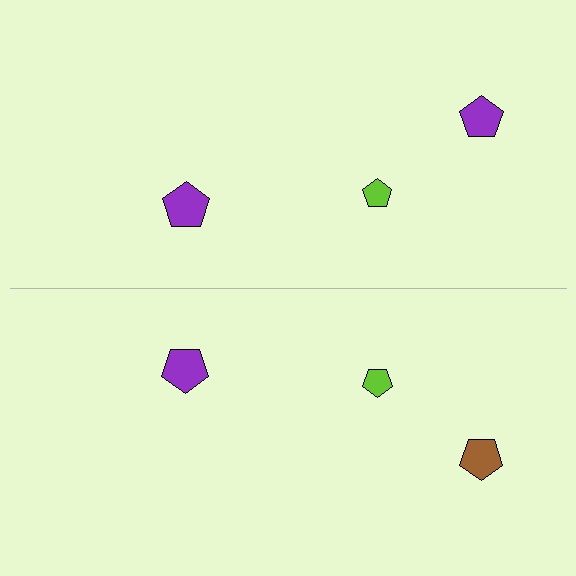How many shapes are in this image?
There are 6 shapes in this image.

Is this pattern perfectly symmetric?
No, the pattern is not perfectly symmetric. The brown pentagon on the bottom side breaks the symmetry — its mirror counterpart is purple.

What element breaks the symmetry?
The brown pentagon on the bottom side breaks the symmetry — its mirror counterpart is purple.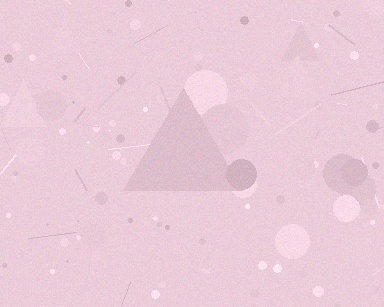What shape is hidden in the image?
A triangle is hidden in the image.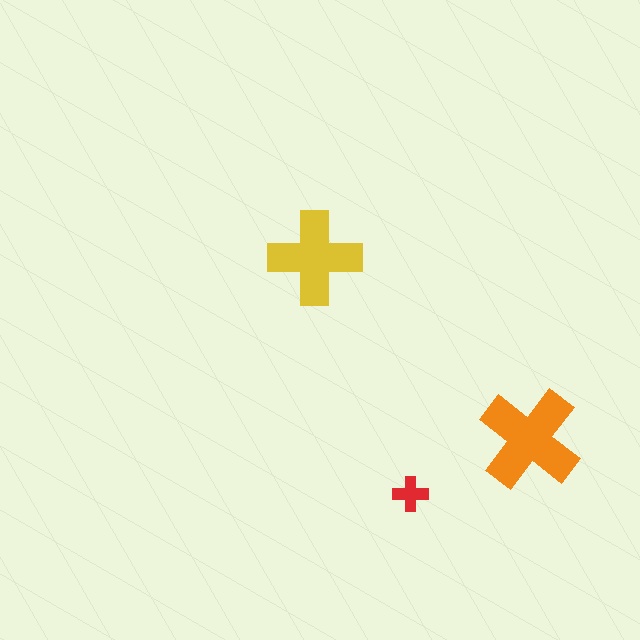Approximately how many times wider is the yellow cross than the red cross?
About 2.5 times wider.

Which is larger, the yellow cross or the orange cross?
The orange one.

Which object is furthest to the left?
The yellow cross is leftmost.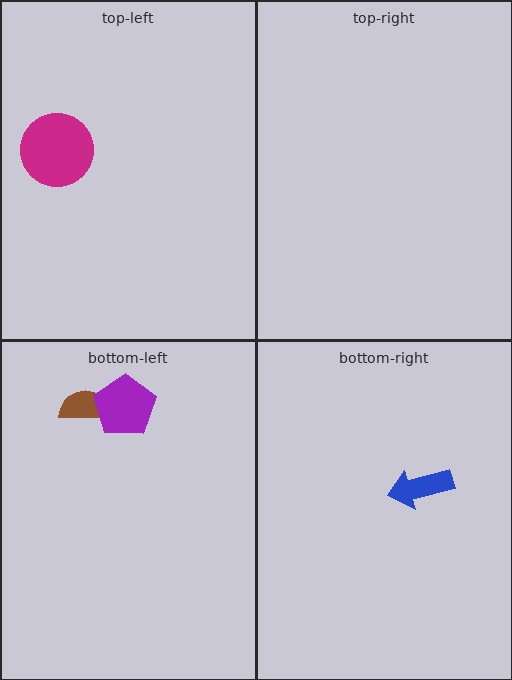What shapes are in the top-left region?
The magenta circle.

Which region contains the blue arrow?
The bottom-right region.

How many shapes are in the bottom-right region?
1.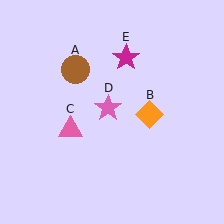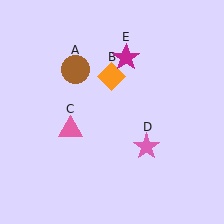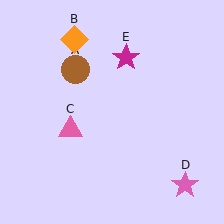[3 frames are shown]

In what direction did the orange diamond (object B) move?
The orange diamond (object B) moved up and to the left.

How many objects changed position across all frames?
2 objects changed position: orange diamond (object B), pink star (object D).